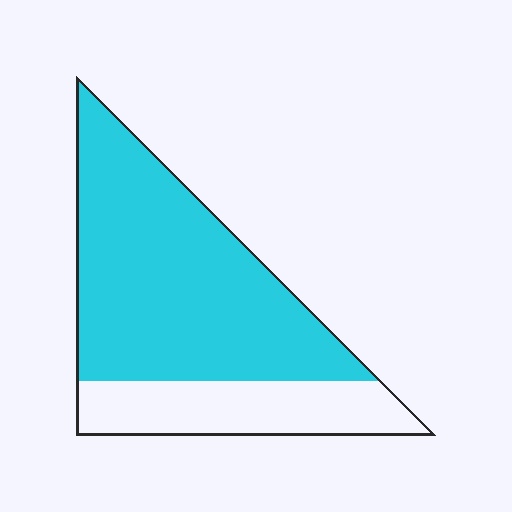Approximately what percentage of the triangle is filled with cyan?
Approximately 70%.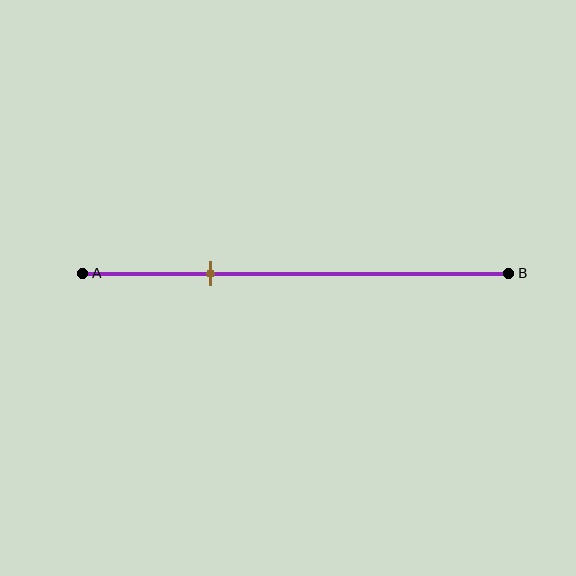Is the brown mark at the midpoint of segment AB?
No, the mark is at about 30% from A, not at the 50% midpoint.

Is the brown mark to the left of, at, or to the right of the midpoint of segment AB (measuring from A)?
The brown mark is to the left of the midpoint of segment AB.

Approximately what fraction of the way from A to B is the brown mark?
The brown mark is approximately 30% of the way from A to B.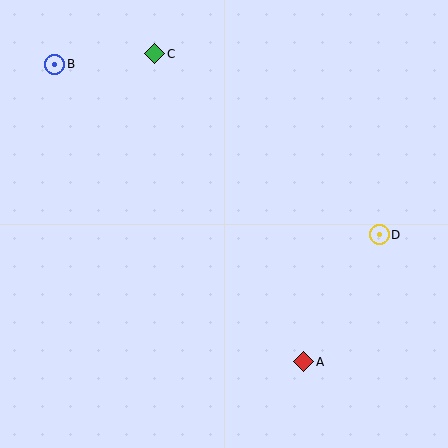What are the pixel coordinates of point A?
Point A is at (304, 362).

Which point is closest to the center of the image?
Point D at (379, 235) is closest to the center.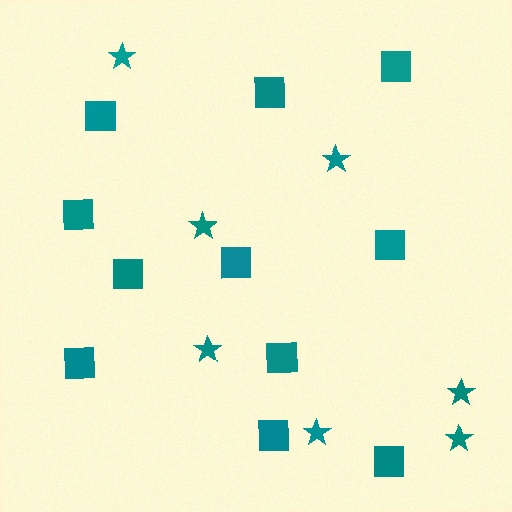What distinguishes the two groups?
There are 2 groups: one group of squares (11) and one group of stars (7).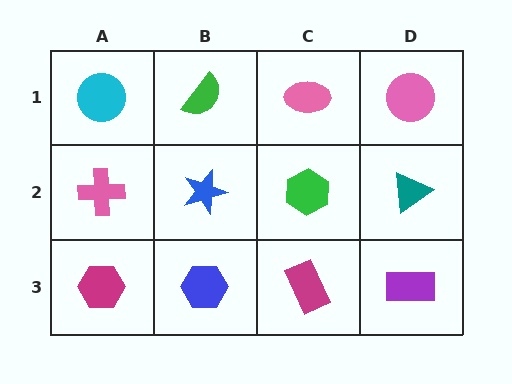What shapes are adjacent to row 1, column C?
A green hexagon (row 2, column C), a green semicircle (row 1, column B), a pink circle (row 1, column D).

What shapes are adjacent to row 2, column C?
A pink ellipse (row 1, column C), a magenta rectangle (row 3, column C), a blue star (row 2, column B), a teal triangle (row 2, column D).